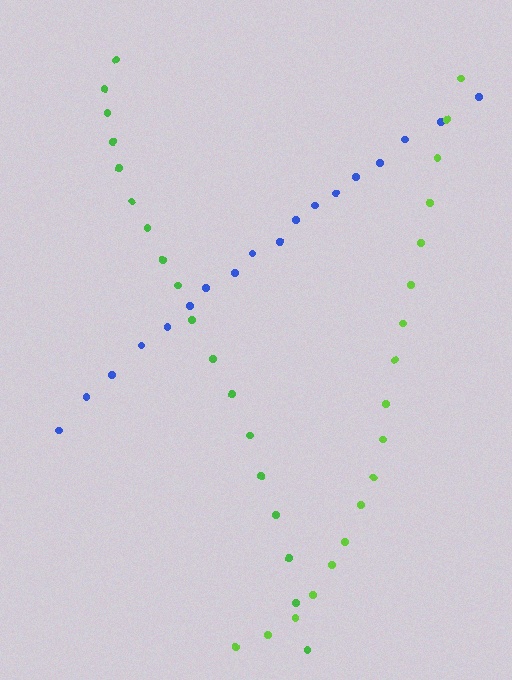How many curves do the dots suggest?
There are 3 distinct paths.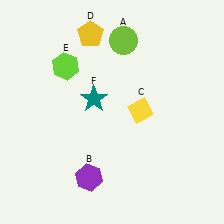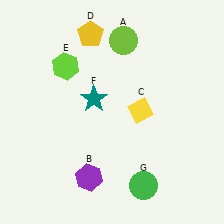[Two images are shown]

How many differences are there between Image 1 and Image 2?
There is 1 difference between the two images.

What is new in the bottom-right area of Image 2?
A green circle (G) was added in the bottom-right area of Image 2.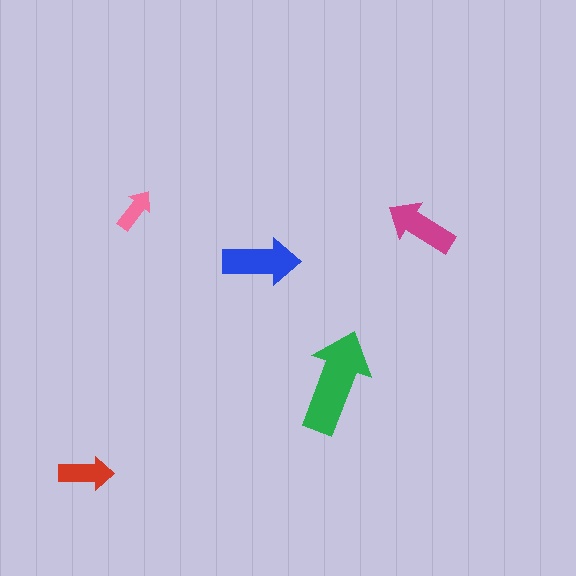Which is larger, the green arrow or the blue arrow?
The green one.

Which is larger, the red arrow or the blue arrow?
The blue one.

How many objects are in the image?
There are 5 objects in the image.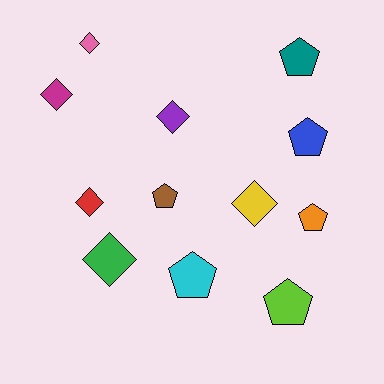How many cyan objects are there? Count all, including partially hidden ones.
There is 1 cyan object.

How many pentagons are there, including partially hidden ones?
There are 6 pentagons.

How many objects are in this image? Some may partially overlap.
There are 12 objects.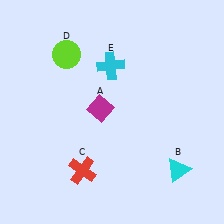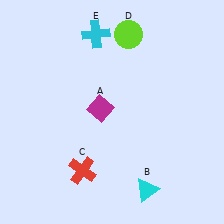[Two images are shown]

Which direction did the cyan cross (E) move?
The cyan cross (E) moved up.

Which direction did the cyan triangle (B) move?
The cyan triangle (B) moved left.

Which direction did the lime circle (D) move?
The lime circle (D) moved right.